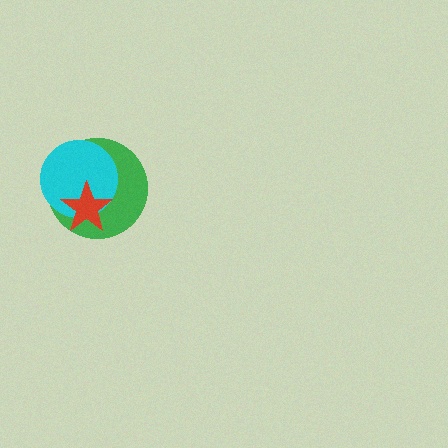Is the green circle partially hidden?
Yes, it is partially covered by another shape.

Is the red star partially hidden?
No, no other shape covers it.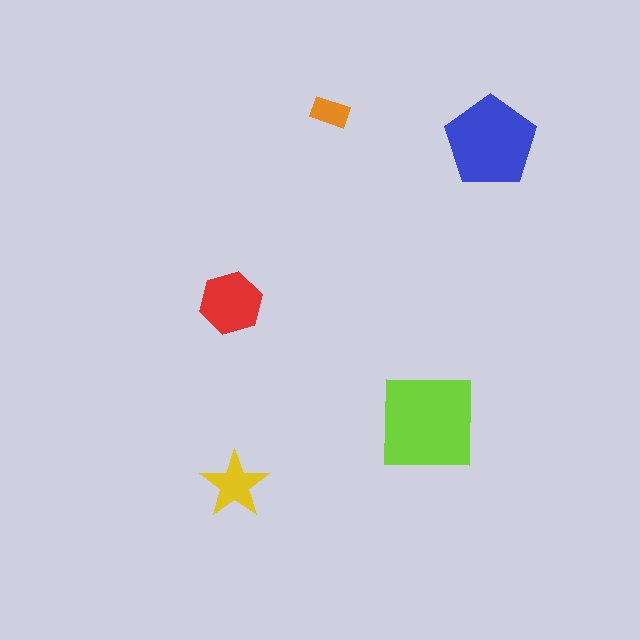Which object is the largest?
The lime square.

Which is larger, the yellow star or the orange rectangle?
The yellow star.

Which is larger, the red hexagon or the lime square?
The lime square.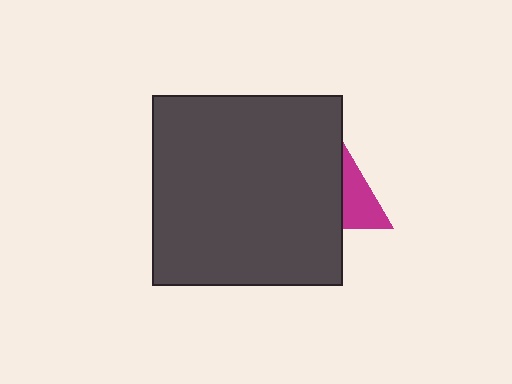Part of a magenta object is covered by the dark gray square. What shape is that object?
It is a triangle.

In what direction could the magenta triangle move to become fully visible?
The magenta triangle could move right. That would shift it out from behind the dark gray square entirely.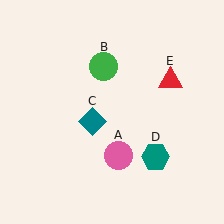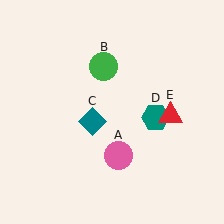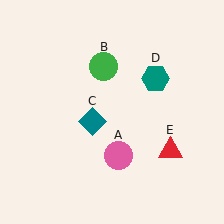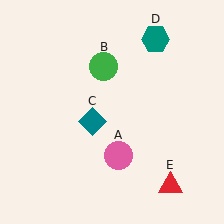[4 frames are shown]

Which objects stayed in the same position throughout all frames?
Pink circle (object A) and green circle (object B) and teal diamond (object C) remained stationary.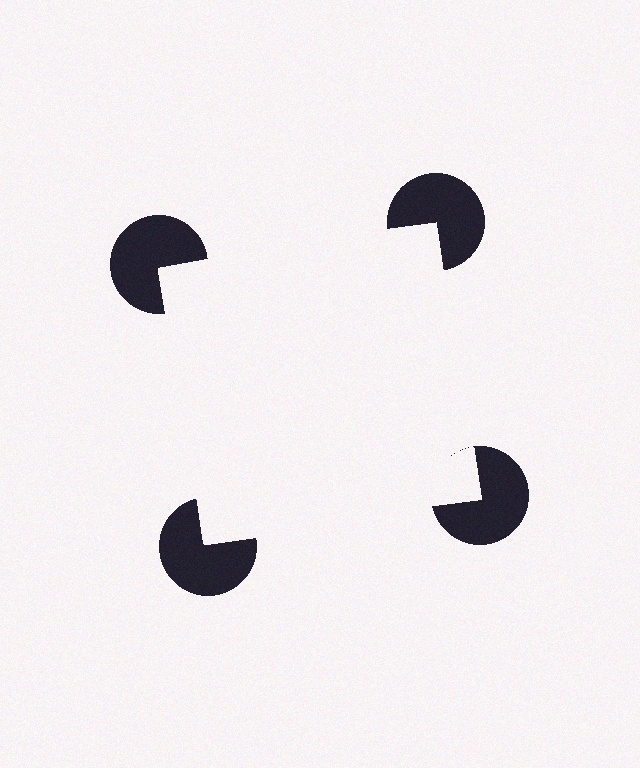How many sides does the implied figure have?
4 sides.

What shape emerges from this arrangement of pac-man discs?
An illusory square — its edges are inferred from the aligned wedge cuts in the pac-man discs, not physically drawn.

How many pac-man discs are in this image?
There are 4 — one at each vertex of the illusory square.